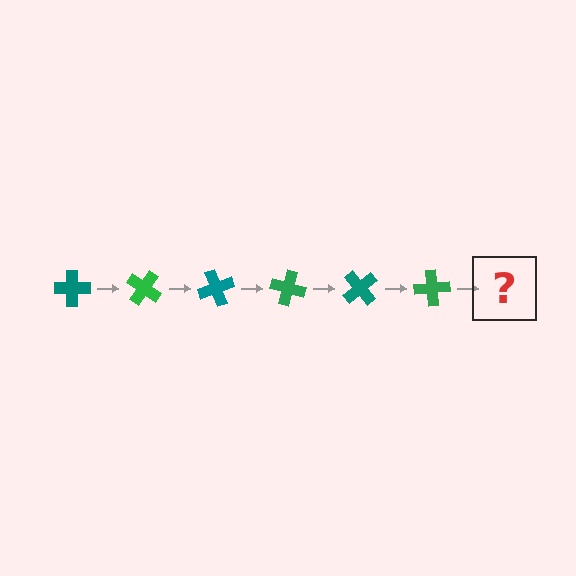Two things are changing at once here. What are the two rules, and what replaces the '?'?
The two rules are that it rotates 35 degrees each step and the color cycles through teal and green. The '?' should be a teal cross, rotated 210 degrees from the start.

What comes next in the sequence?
The next element should be a teal cross, rotated 210 degrees from the start.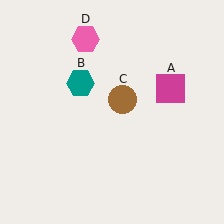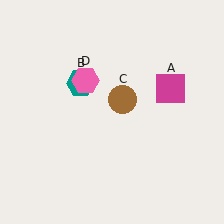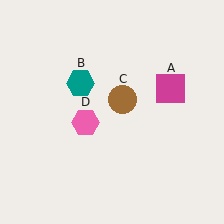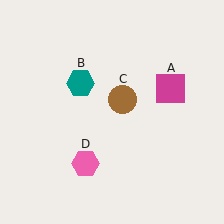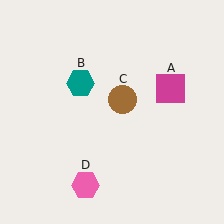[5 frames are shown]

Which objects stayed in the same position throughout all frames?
Magenta square (object A) and teal hexagon (object B) and brown circle (object C) remained stationary.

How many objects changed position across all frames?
1 object changed position: pink hexagon (object D).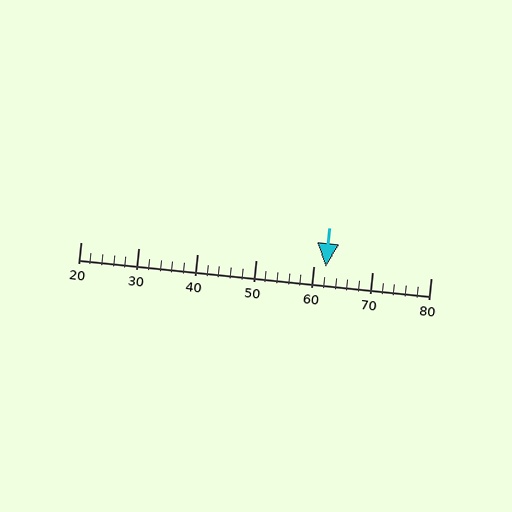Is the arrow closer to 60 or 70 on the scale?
The arrow is closer to 60.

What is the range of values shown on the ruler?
The ruler shows values from 20 to 80.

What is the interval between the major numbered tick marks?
The major tick marks are spaced 10 units apart.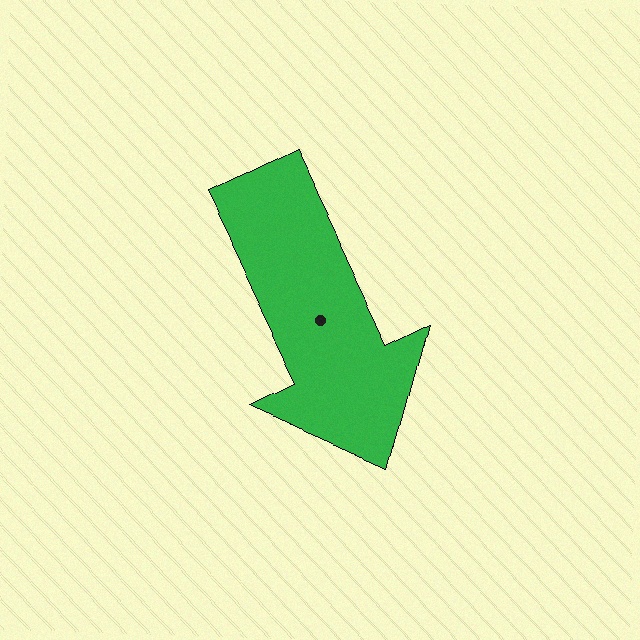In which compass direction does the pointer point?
Southeast.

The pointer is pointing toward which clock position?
Roughly 5 o'clock.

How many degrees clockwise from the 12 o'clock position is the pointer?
Approximately 154 degrees.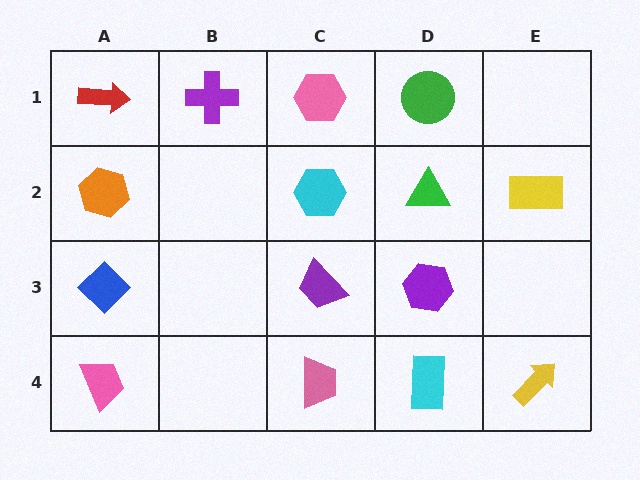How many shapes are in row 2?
4 shapes.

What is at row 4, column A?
A pink trapezoid.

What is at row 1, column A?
A red arrow.